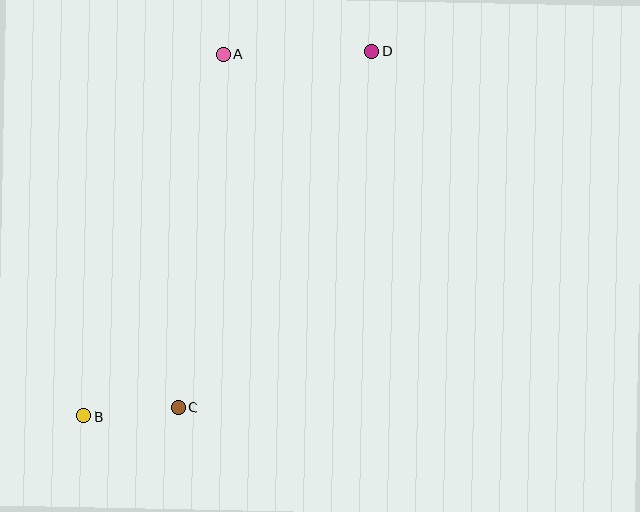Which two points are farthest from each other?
Points B and D are farthest from each other.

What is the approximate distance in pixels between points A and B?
The distance between A and B is approximately 388 pixels.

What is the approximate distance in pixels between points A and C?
The distance between A and C is approximately 356 pixels.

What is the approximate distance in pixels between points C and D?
The distance between C and D is approximately 405 pixels.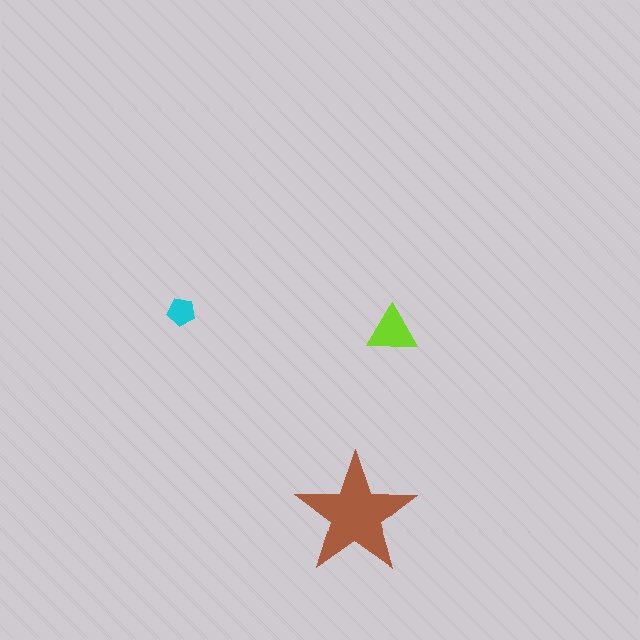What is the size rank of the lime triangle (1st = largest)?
2nd.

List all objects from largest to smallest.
The brown star, the lime triangle, the cyan pentagon.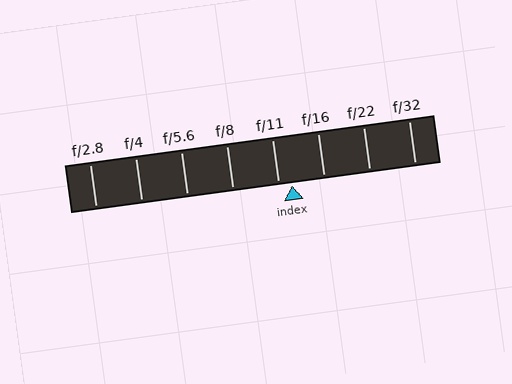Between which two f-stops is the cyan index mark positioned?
The index mark is between f/11 and f/16.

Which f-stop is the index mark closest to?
The index mark is closest to f/11.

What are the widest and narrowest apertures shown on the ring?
The widest aperture shown is f/2.8 and the narrowest is f/32.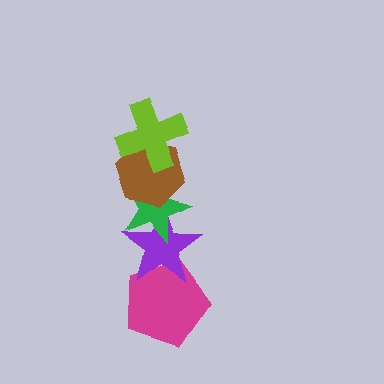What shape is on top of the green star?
The brown hexagon is on top of the green star.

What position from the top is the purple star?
The purple star is 4th from the top.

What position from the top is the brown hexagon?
The brown hexagon is 2nd from the top.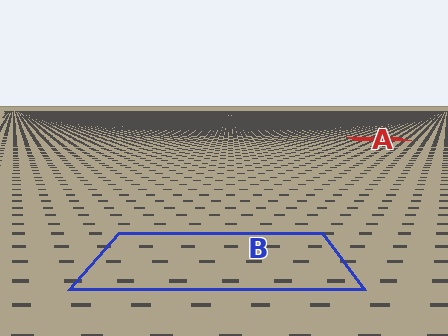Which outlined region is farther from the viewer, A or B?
Region A is farther from the viewer — the texture elements inside it appear smaller and more densely packed.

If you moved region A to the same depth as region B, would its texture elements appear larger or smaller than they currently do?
They would appear larger. At a closer depth, the same texture elements are projected at a bigger on-screen size.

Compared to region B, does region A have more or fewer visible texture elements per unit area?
Region A has more texture elements per unit area — they are packed more densely because it is farther away.